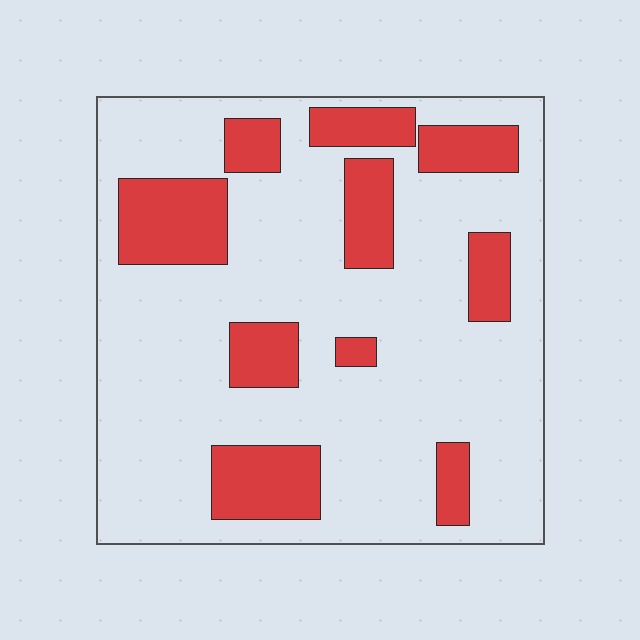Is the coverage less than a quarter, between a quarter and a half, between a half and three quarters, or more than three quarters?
Less than a quarter.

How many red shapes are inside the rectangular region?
10.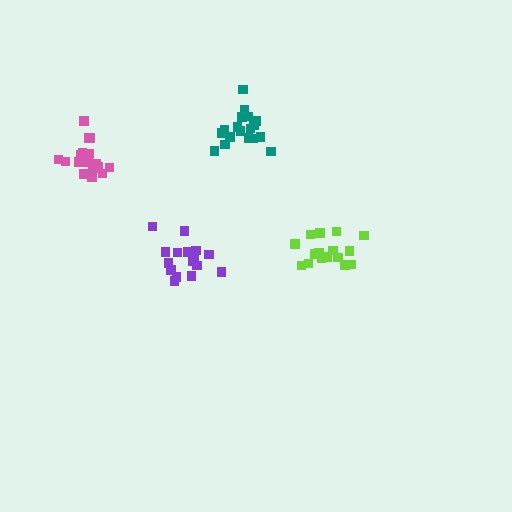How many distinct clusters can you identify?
There are 4 distinct clusters.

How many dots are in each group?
Group 1: 20 dots, Group 2: 18 dots, Group 3: 16 dots, Group 4: 18 dots (72 total).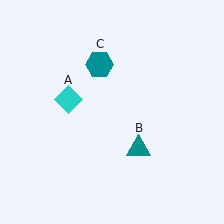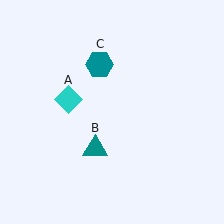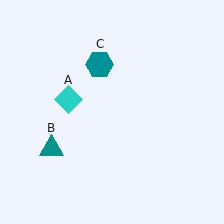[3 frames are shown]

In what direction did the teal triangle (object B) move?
The teal triangle (object B) moved left.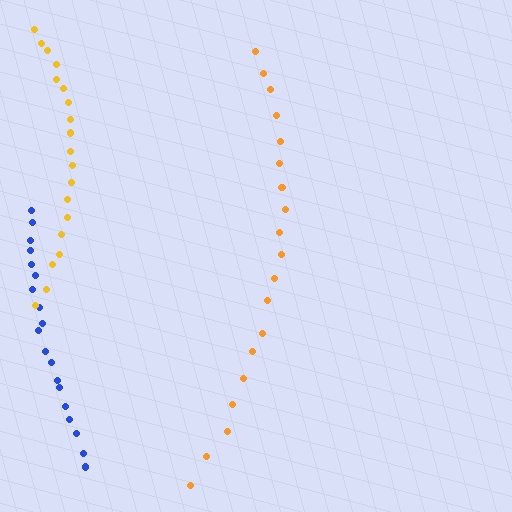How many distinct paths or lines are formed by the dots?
There are 3 distinct paths.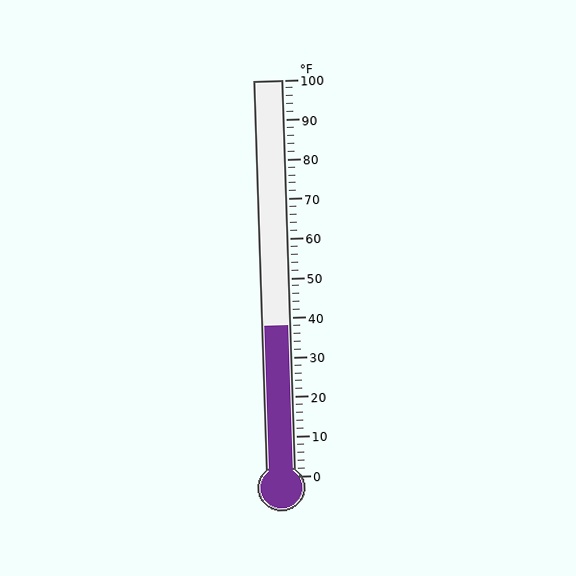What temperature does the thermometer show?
The thermometer shows approximately 38°F.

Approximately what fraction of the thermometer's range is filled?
The thermometer is filled to approximately 40% of its range.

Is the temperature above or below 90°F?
The temperature is below 90°F.